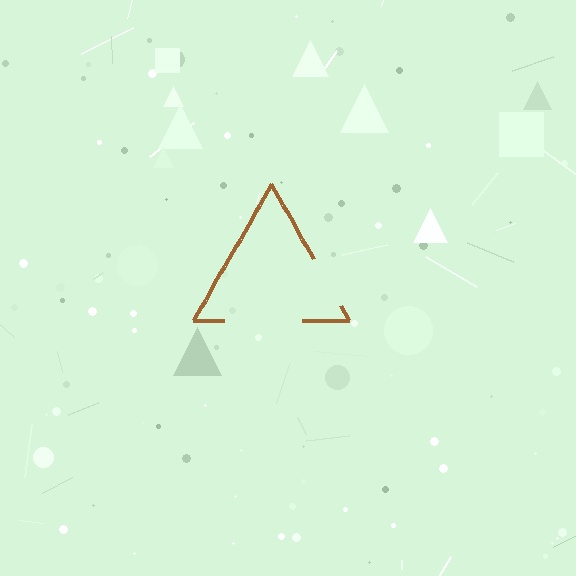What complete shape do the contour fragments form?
The contour fragments form a triangle.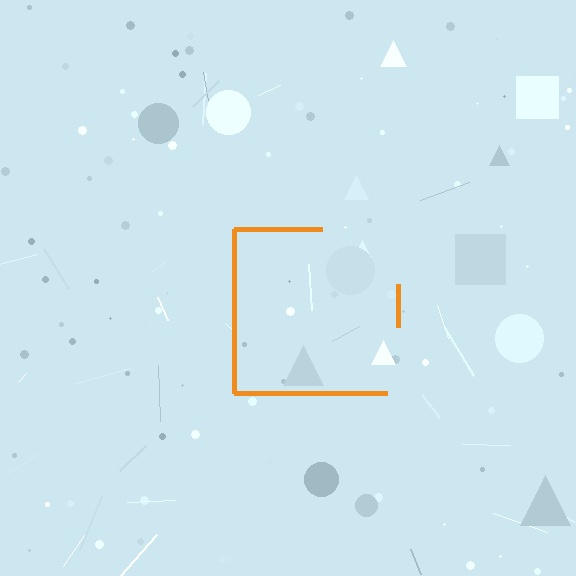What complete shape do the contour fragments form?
The contour fragments form a square.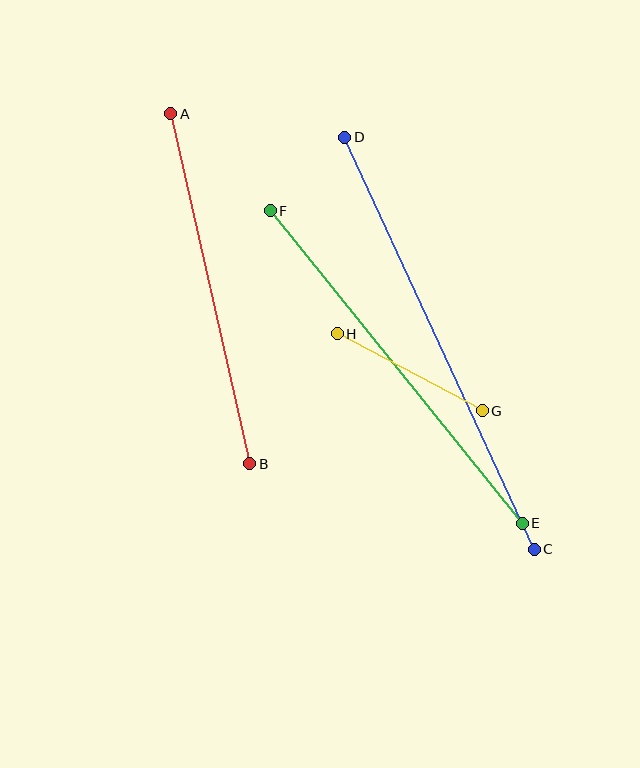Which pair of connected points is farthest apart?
Points C and D are farthest apart.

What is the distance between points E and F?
The distance is approximately 401 pixels.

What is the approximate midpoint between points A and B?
The midpoint is at approximately (210, 289) pixels.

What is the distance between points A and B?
The distance is approximately 359 pixels.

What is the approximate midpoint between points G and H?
The midpoint is at approximately (410, 372) pixels.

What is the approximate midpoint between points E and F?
The midpoint is at approximately (396, 367) pixels.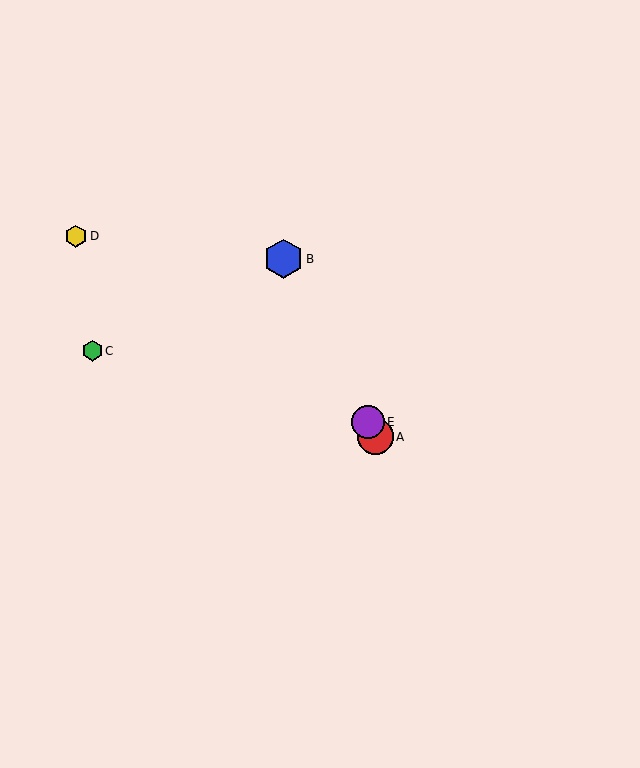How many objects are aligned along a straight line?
3 objects (A, B, E) are aligned along a straight line.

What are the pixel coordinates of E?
Object E is at (368, 422).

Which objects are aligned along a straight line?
Objects A, B, E are aligned along a straight line.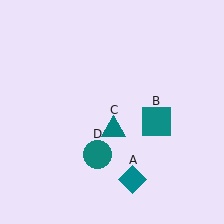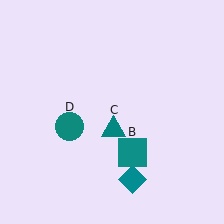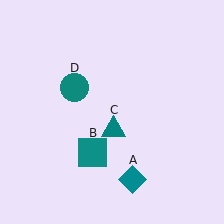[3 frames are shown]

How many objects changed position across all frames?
2 objects changed position: teal square (object B), teal circle (object D).